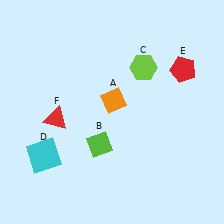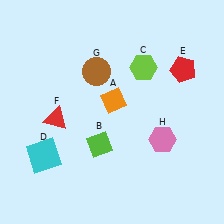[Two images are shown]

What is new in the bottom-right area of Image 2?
A pink hexagon (H) was added in the bottom-right area of Image 2.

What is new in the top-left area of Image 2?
A brown circle (G) was added in the top-left area of Image 2.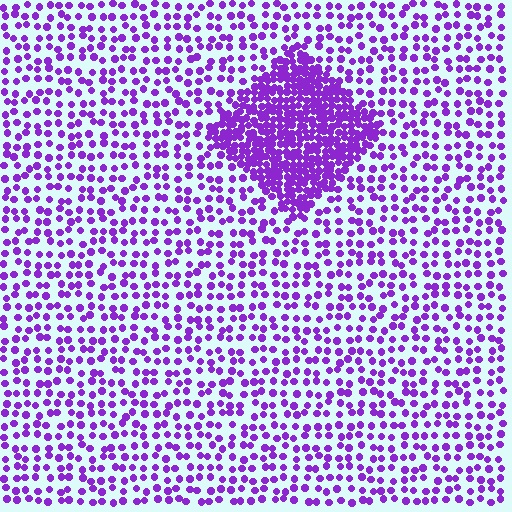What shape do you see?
I see a diamond.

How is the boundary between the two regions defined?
The boundary is defined by a change in element density (approximately 2.8x ratio). All elements are the same color, size, and shape.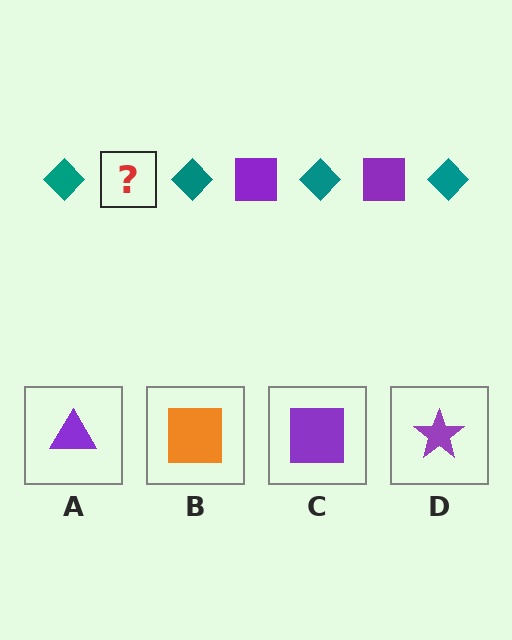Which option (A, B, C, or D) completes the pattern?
C.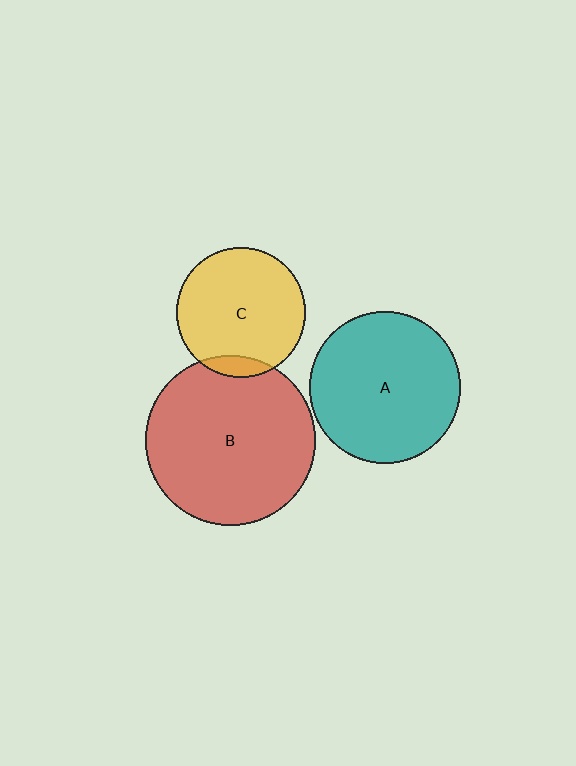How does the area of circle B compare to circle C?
Approximately 1.7 times.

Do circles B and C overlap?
Yes.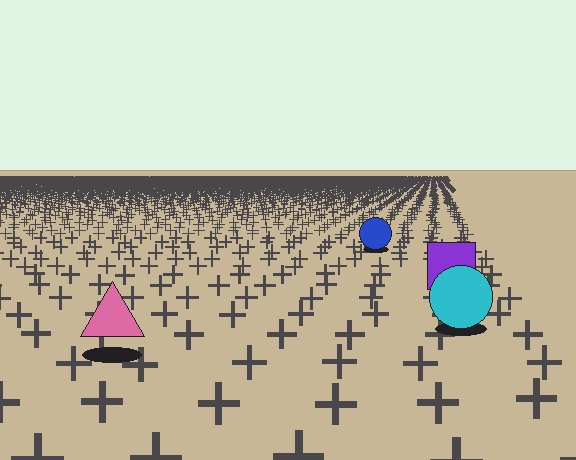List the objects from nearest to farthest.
From nearest to farthest: the pink triangle, the cyan circle, the purple square, the blue circle.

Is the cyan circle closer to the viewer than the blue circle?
Yes. The cyan circle is closer — you can tell from the texture gradient: the ground texture is coarser near it.